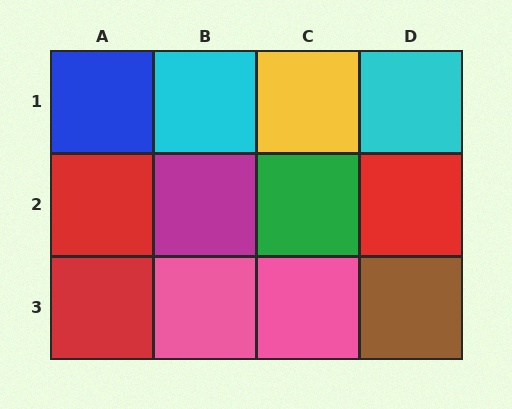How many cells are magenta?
1 cell is magenta.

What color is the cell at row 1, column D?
Cyan.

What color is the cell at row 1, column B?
Cyan.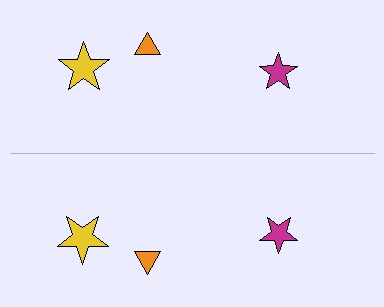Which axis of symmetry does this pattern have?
The pattern has a horizontal axis of symmetry running through the center of the image.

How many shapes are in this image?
There are 6 shapes in this image.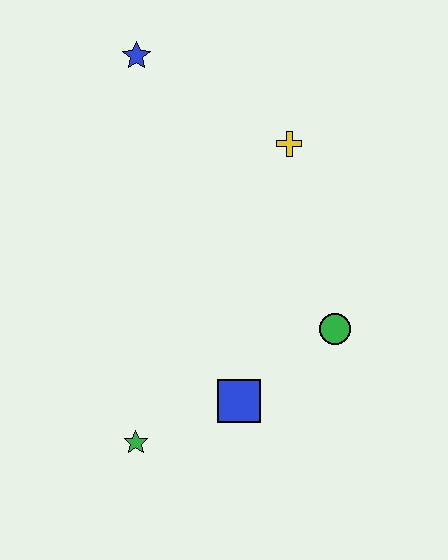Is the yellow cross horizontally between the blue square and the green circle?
Yes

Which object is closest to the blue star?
The yellow cross is closest to the blue star.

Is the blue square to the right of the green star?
Yes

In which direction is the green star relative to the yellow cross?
The green star is below the yellow cross.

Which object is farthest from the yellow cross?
The green star is farthest from the yellow cross.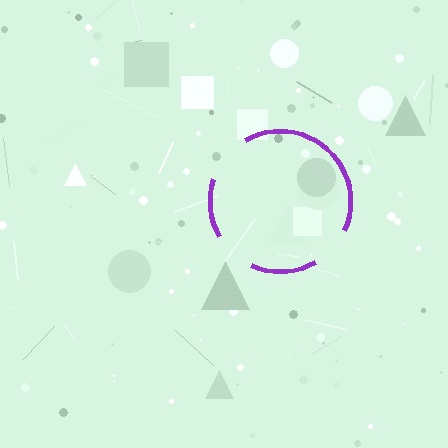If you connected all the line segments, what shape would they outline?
They would outline a circle.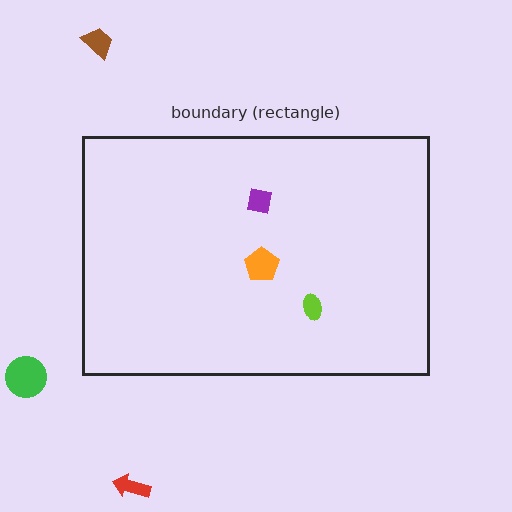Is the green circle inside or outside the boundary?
Outside.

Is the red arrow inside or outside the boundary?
Outside.